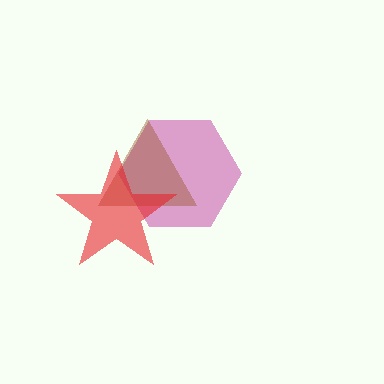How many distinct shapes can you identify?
There are 3 distinct shapes: a magenta hexagon, a brown triangle, a red star.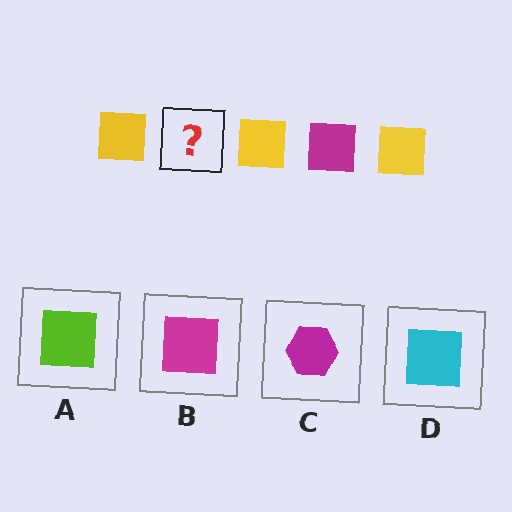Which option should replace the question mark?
Option B.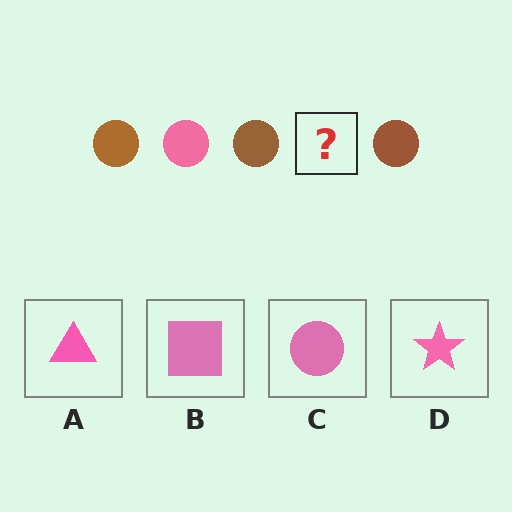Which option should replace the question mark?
Option C.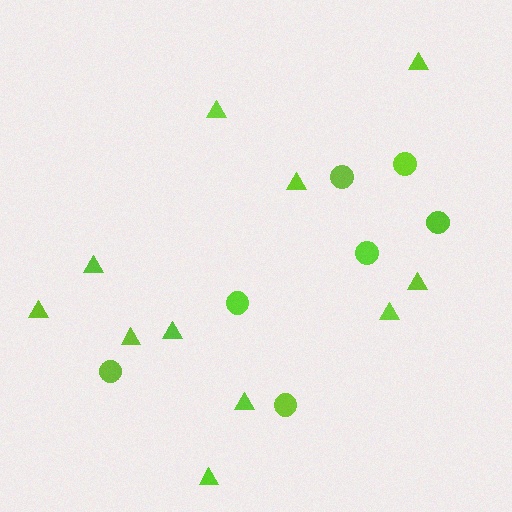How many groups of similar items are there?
There are 2 groups: one group of triangles (11) and one group of circles (7).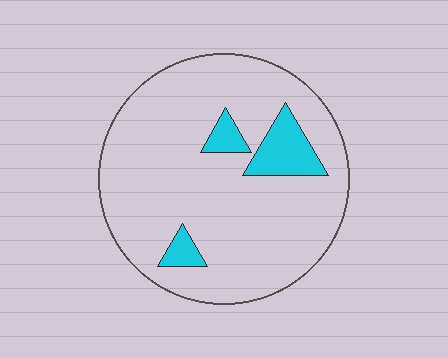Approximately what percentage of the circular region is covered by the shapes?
Approximately 10%.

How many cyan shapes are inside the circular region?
3.